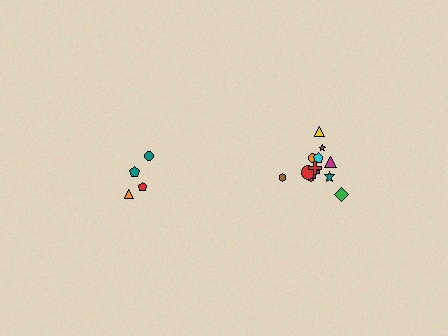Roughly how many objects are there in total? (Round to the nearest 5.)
Roughly 15 objects in total.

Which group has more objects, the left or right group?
The right group.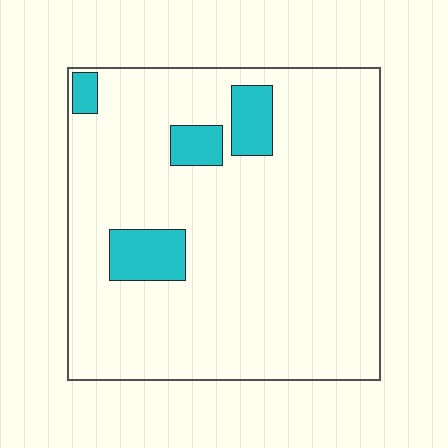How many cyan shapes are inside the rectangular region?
4.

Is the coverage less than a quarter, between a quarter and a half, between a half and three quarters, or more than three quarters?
Less than a quarter.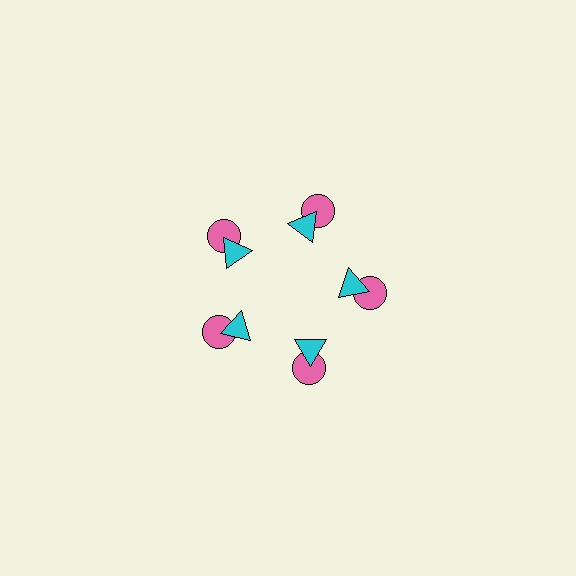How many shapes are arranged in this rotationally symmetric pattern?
There are 10 shapes, arranged in 5 groups of 2.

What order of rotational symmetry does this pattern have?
This pattern has 5-fold rotational symmetry.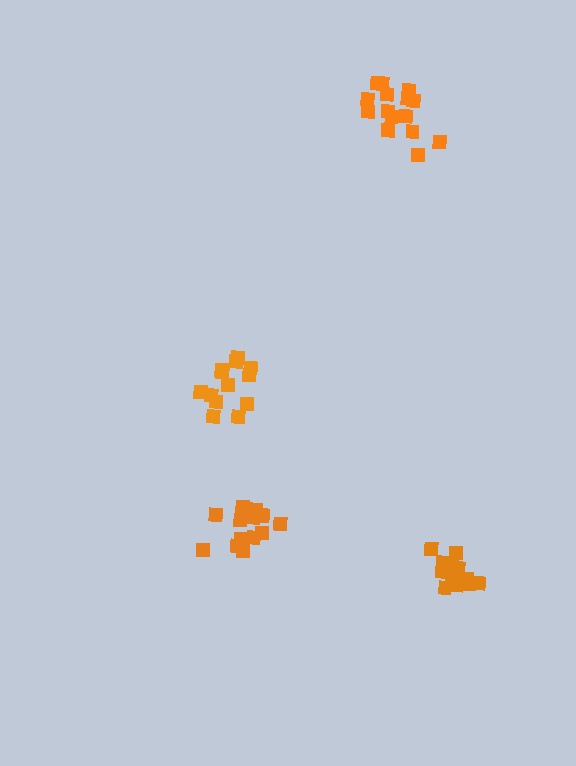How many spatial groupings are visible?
There are 4 spatial groupings.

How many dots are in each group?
Group 1: 16 dots, Group 2: 14 dots, Group 3: 17 dots, Group 4: 15 dots (62 total).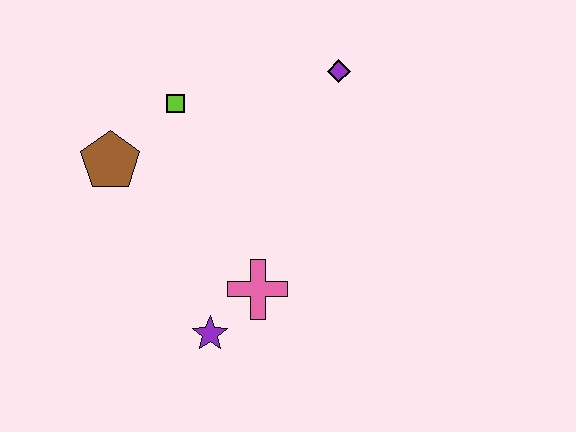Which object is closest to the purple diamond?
The lime square is closest to the purple diamond.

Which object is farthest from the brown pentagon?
The purple diamond is farthest from the brown pentagon.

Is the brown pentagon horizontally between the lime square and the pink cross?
No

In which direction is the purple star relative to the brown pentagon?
The purple star is below the brown pentagon.